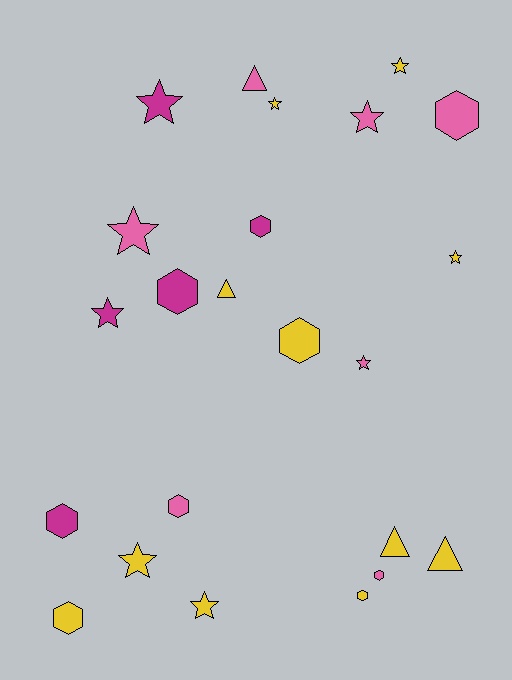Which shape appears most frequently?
Star, with 10 objects.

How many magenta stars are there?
There are 2 magenta stars.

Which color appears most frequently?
Yellow, with 11 objects.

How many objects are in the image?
There are 23 objects.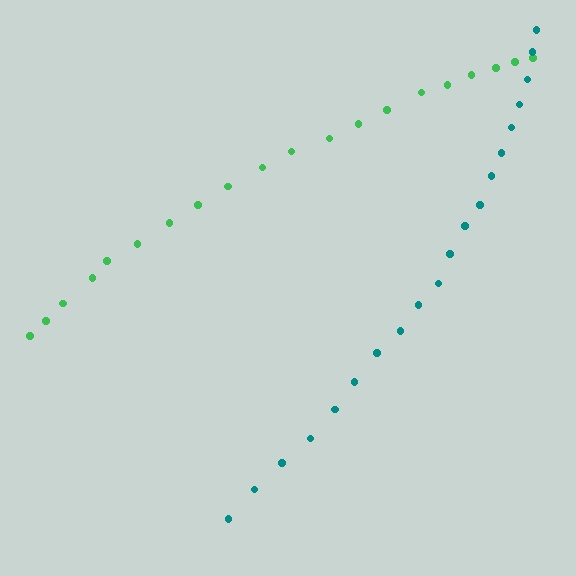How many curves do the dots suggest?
There are 2 distinct paths.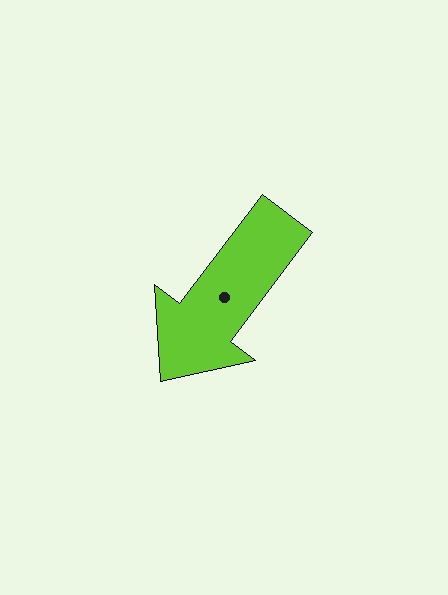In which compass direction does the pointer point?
Southwest.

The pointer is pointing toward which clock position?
Roughly 7 o'clock.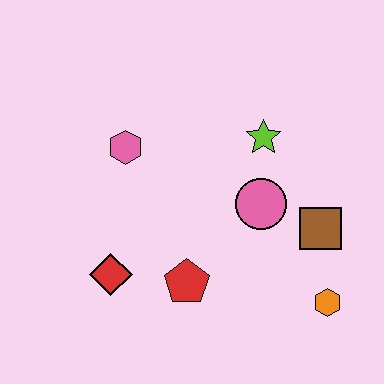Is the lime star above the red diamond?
Yes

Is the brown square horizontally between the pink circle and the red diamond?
No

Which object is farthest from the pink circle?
The red diamond is farthest from the pink circle.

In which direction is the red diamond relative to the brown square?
The red diamond is to the left of the brown square.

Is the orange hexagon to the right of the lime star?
Yes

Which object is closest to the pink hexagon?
The red diamond is closest to the pink hexagon.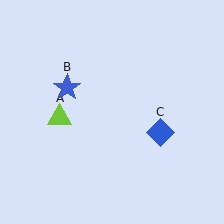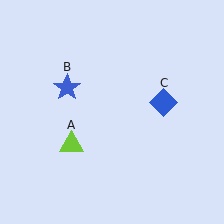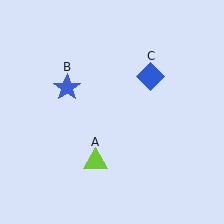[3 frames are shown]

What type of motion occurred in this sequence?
The lime triangle (object A), blue diamond (object C) rotated counterclockwise around the center of the scene.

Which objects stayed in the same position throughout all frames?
Blue star (object B) remained stationary.